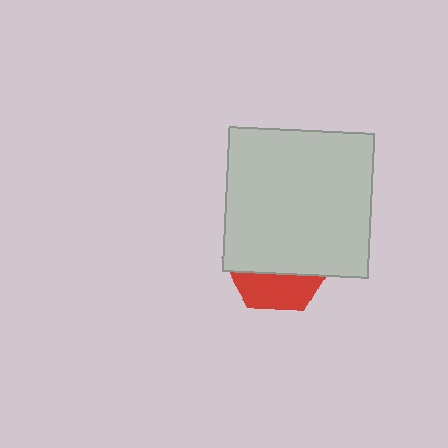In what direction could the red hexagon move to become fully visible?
The red hexagon could move down. That would shift it out from behind the light gray square entirely.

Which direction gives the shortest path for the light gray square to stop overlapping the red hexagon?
Moving up gives the shortest separation.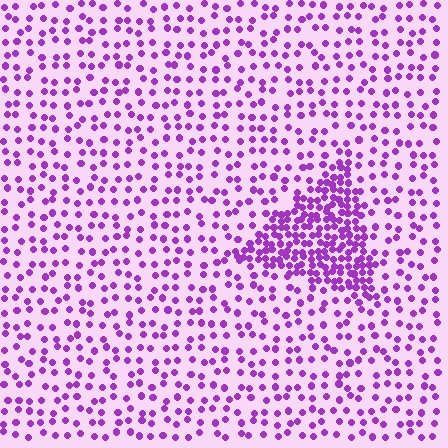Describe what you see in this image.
The image contains small purple elements arranged at two different densities. A triangle-shaped region is visible where the elements are more densely packed than the surrounding area.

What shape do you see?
I see a triangle.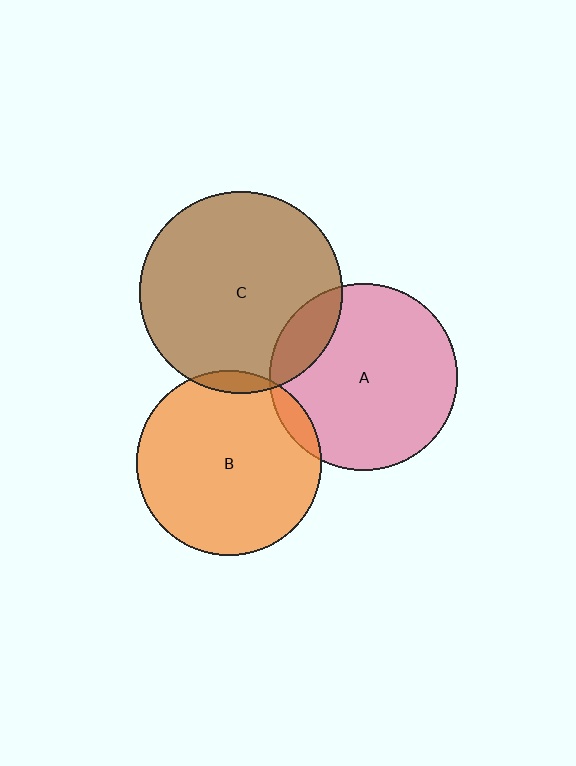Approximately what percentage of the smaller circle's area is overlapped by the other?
Approximately 5%.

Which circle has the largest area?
Circle C (brown).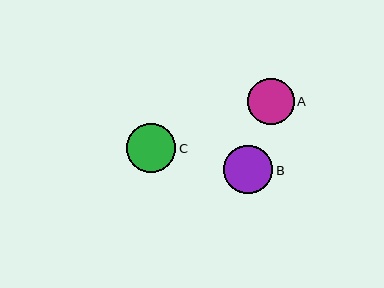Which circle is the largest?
Circle C is the largest with a size of approximately 49 pixels.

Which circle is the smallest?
Circle A is the smallest with a size of approximately 47 pixels.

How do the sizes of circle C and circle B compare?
Circle C and circle B are approximately the same size.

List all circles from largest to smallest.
From largest to smallest: C, B, A.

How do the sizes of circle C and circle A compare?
Circle C and circle A are approximately the same size.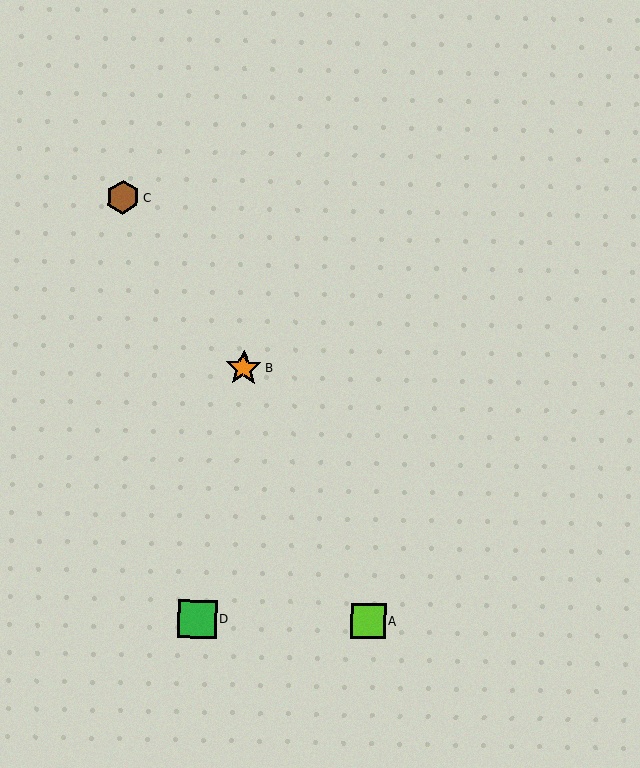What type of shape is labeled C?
Shape C is a brown hexagon.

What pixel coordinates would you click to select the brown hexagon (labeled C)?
Click at (123, 198) to select the brown hexagon C.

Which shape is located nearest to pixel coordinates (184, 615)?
The green square (labeled D) at (197, 619) is nearest to that location.